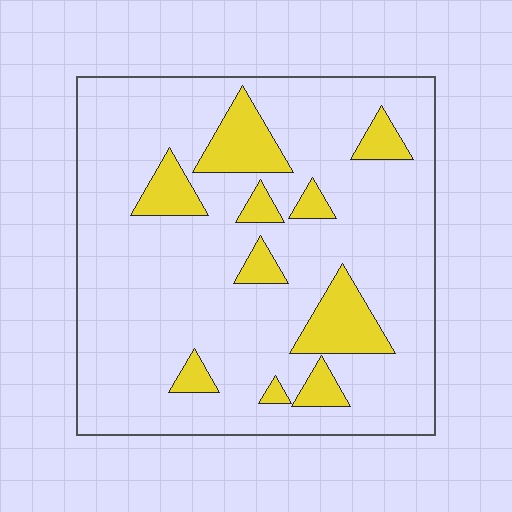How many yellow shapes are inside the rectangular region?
10.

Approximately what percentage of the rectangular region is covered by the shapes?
Approximately 15%.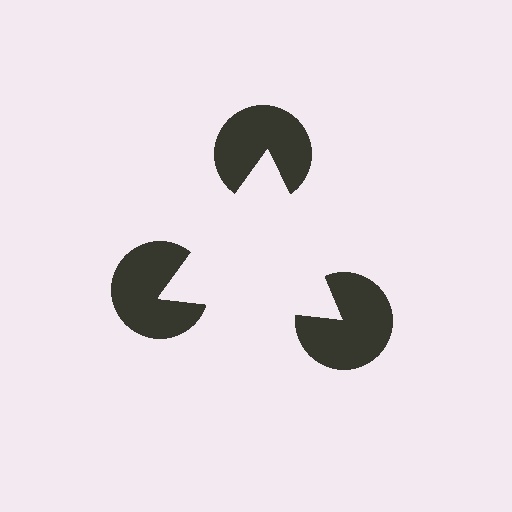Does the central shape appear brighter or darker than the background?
It typically appears slightly brighter than the background, even though no actual brightness change is drawn.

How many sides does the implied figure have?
3 sides.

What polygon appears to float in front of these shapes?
An illusory triangle — its edges are inferred from the aligned wedge cuts in the pac-man discs, not physically drawn.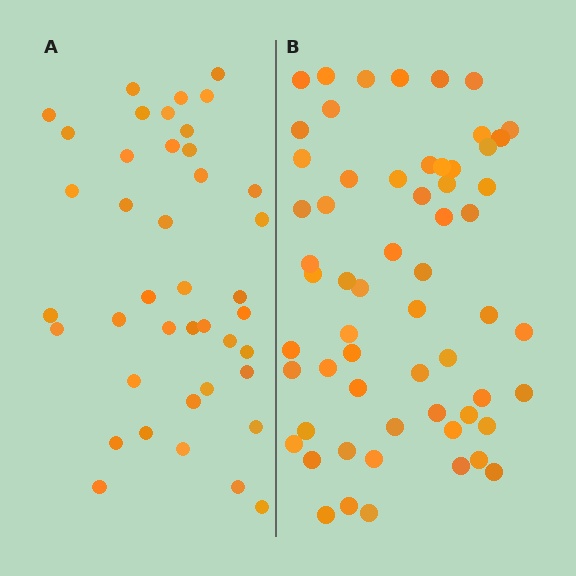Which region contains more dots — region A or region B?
Region B (the right region) has more dots.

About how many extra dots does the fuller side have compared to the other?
Region B has approximately 20 more dots than region A.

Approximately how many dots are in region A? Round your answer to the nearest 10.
About 40 dots. (The exact count is 41, which rounds to 40.)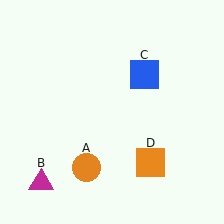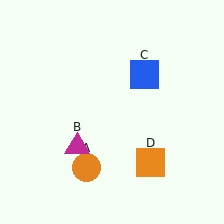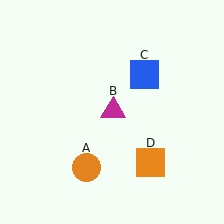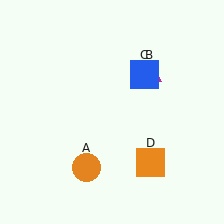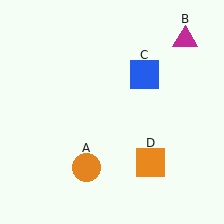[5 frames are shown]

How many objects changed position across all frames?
1 object changed position: magenta triangle (object B).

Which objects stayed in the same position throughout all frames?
Orange circle (object A) and blue square (object C) and orange square (object D) remained stationary.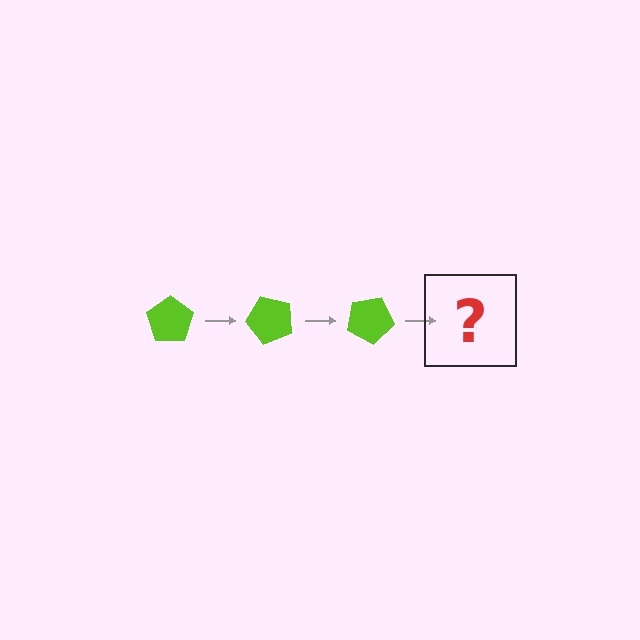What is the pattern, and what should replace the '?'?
The pattern is that the pentagon rotates 50 degrees each step. The '?' should be a lime pentagon rotated 150 degrees.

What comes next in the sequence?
The next element should be a lime pentagon rotated 150 degrees.